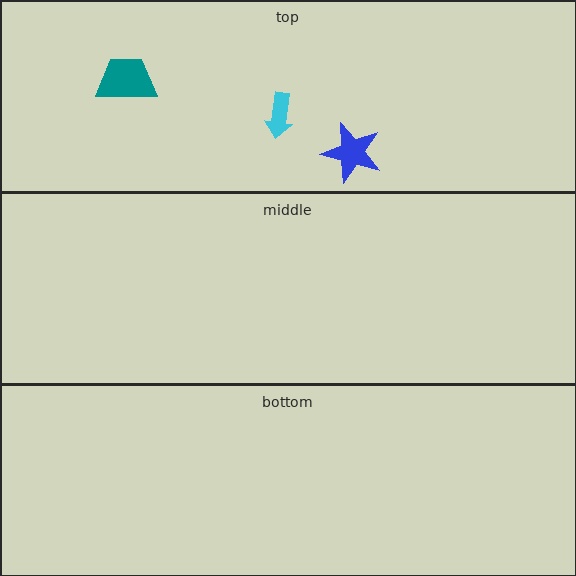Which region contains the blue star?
The top region.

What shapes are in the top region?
The teal trapezoid, the blue star, the cyan arrow.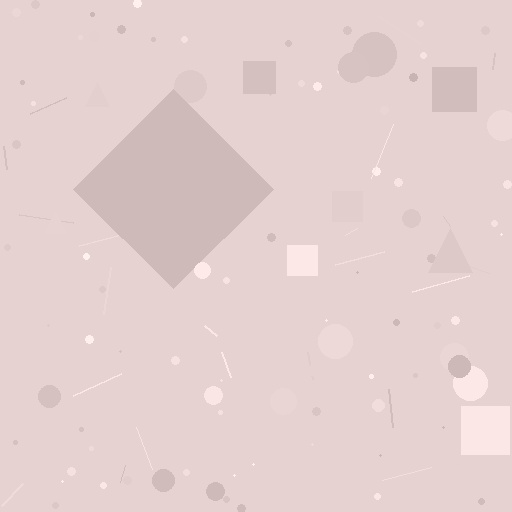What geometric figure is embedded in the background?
A diamond is embedded in the background.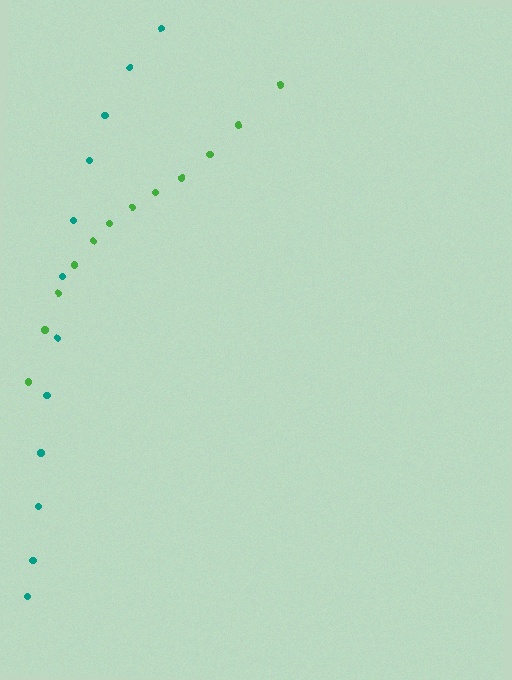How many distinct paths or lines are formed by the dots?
There are 2 distinct paths.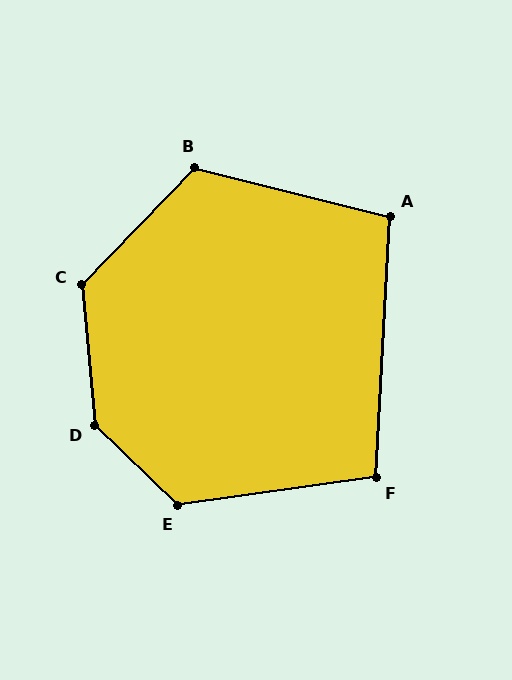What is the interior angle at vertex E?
Approximately 128 degrees (obtuse).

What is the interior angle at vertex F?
Approximately 101 degrees (obtuse).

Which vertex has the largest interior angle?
D, at approximately 139 degrees.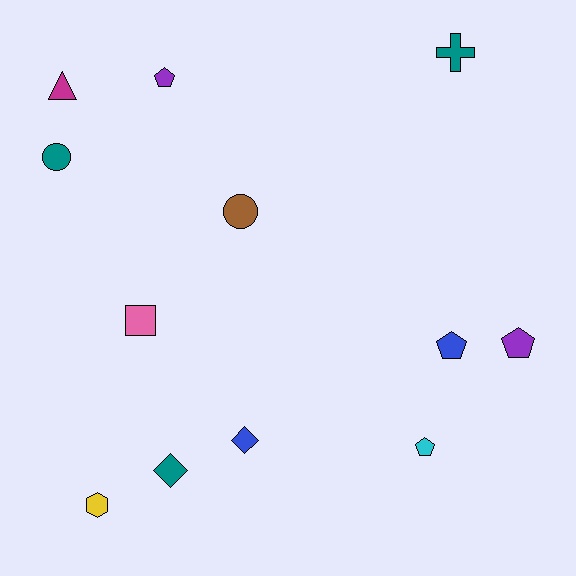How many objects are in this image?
There are 12 objects.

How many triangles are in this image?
There is 1 triangle.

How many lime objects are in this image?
There are no lime objects.